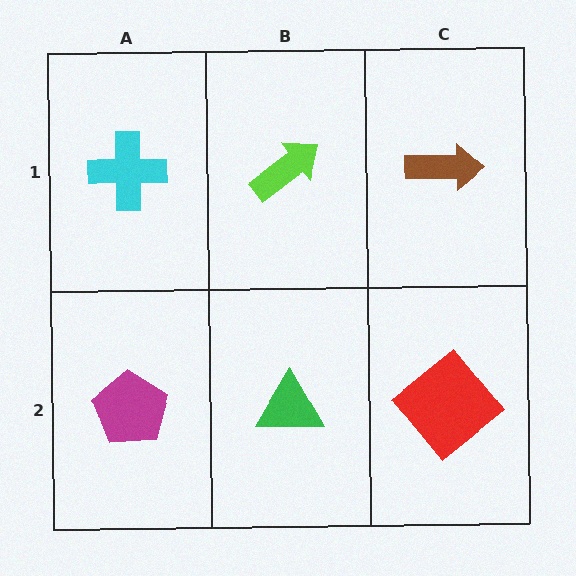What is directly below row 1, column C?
A red diamond.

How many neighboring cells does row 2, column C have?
2.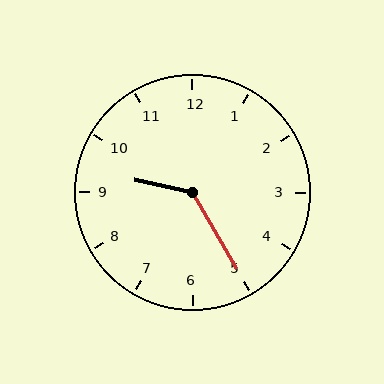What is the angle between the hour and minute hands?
Approximately 132 degrees.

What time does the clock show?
9:25.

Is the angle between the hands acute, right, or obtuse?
It is obtuse.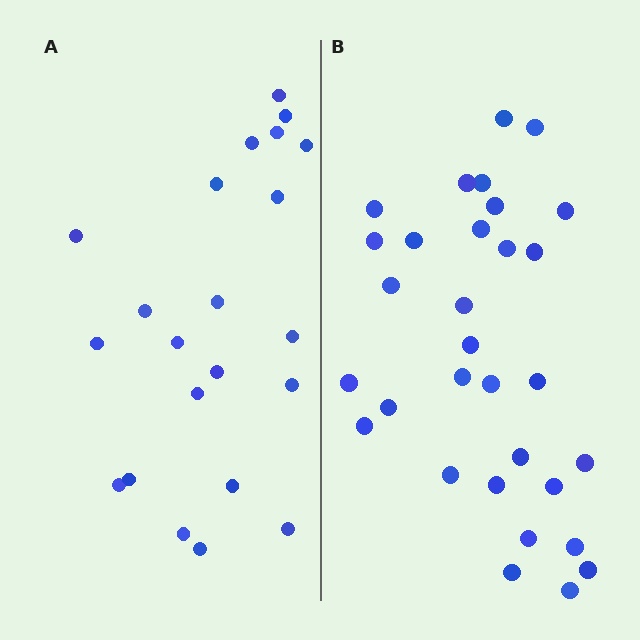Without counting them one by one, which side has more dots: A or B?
Region B (the right region) has more dots.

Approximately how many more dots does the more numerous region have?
Region B has roughly 8 or so more dots than region A.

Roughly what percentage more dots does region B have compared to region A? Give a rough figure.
About 40% more.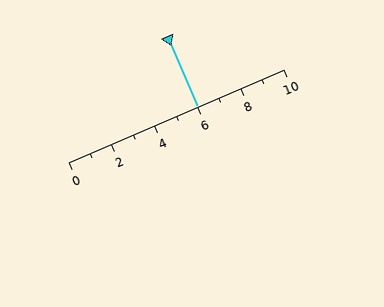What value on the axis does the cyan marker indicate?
The marker indicates approximately 6.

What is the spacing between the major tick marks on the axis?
The major ticks are spaced 2 apart.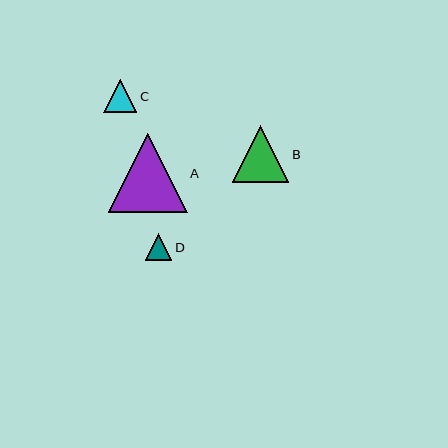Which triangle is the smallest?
Triangle D is the smallest with a size of approximately 27 pixels.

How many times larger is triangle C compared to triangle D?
Triangle C is approximately 1.2 times the size of triangle D.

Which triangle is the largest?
Triangle A is the largest with a size of approximately 79 pixels.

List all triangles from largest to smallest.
From largest to smallest: A, B, C, D.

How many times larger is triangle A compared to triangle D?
Triangle A is approximately 3.0 times the size of triangle D.